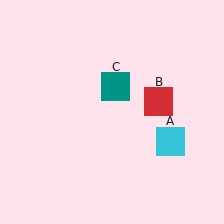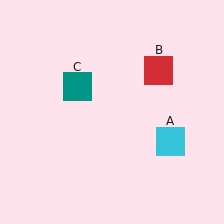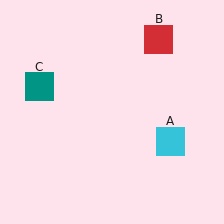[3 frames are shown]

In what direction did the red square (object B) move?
The red square (object B) moved up.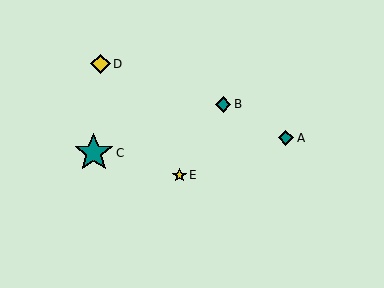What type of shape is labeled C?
Shape C is a teal star.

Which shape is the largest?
The teal star (labeled C) is the largest.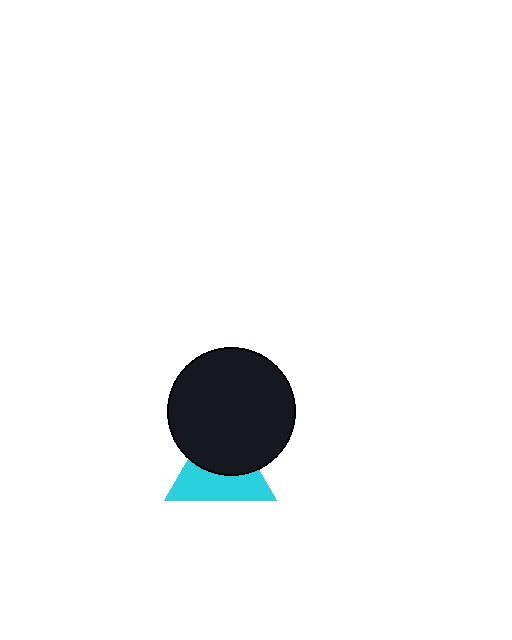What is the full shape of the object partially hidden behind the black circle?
The partially hidden object is a cyan triangle.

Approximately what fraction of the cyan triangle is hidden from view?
Roughly 48% of the cyan triangle is hidden behind the black circle.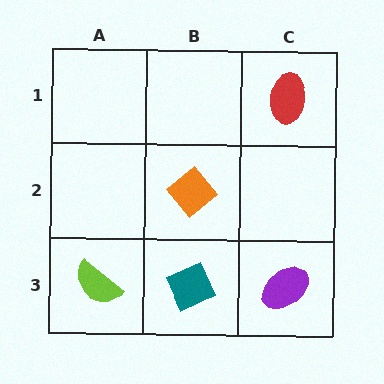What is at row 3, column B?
A teal diamond.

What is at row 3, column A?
A lime semicircle.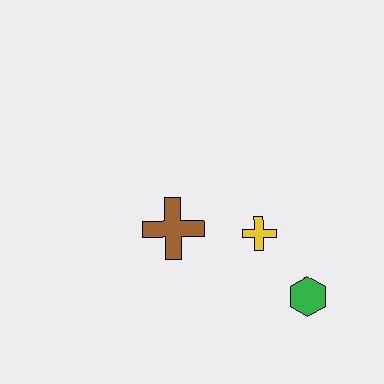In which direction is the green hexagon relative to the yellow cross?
The green hexagon is below the yellow cross.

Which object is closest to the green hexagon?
The yellow cross is closest to the green hexagon.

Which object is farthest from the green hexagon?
The brown cross is farthest from the green hexagon.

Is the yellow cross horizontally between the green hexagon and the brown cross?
Yes